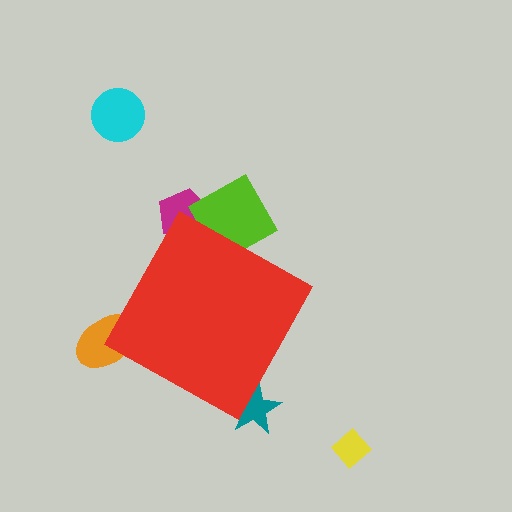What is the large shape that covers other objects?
A red diamond.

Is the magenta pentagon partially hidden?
Yes, the magenta pentagon is partially hidden behind the red diamond.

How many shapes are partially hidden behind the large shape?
4 shapes are partially hidden.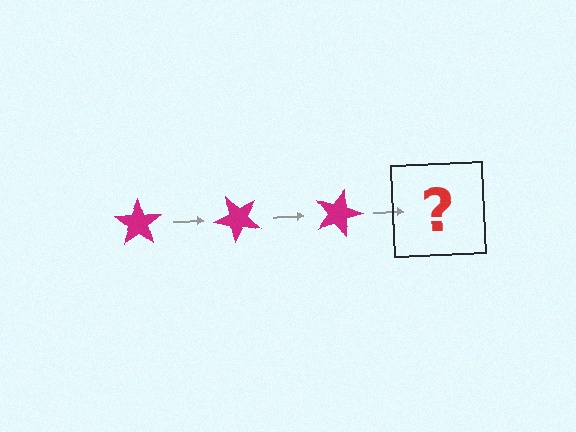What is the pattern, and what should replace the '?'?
The pattern is that the star rotates 45 degrees each step. The '?' should be a magenta star rotated 135 degrees.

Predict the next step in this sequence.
The next step is a magenta star rotated 135 degrees.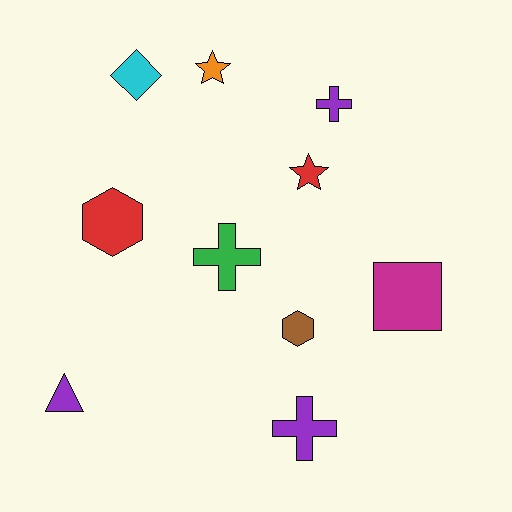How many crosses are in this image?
There are 3 crosses.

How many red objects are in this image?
There are 2 red objects.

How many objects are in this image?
There are 10 objects.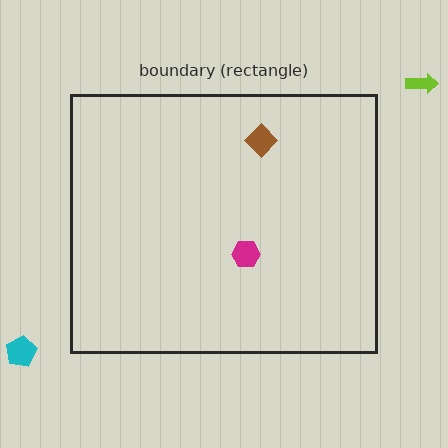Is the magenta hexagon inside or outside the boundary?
Inside.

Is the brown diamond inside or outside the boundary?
Inside.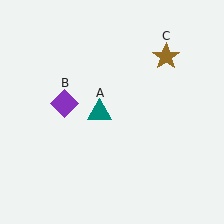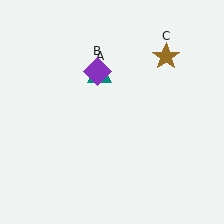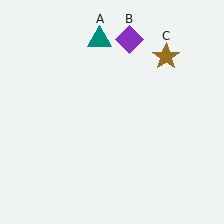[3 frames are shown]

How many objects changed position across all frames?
2 objects changed position: teal triangle (object A), purple diamond (object B).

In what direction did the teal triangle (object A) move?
The teal triangle (object A) moved up.